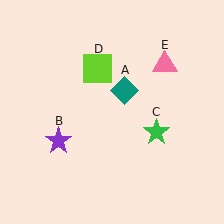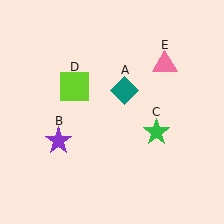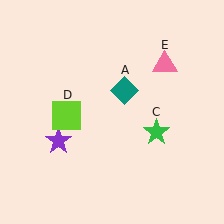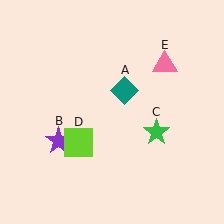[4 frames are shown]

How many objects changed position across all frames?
1 object changed position: lime square (object D).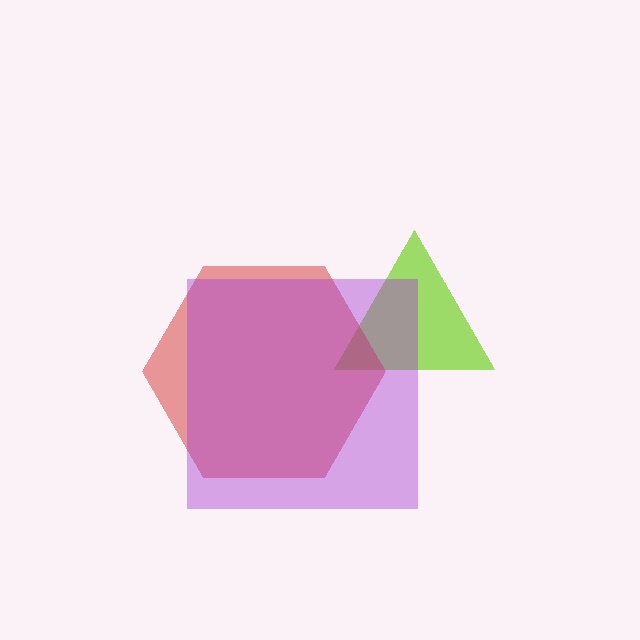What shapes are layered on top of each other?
The layered shapes are: a lime triangle, a red hexagon, a purple square.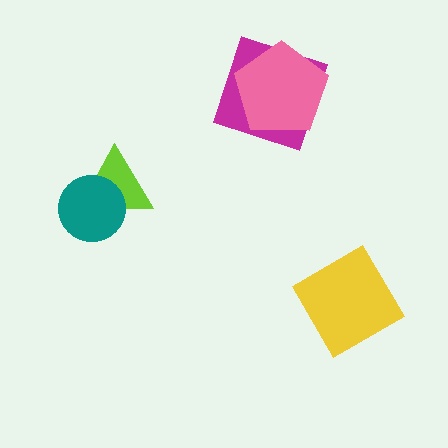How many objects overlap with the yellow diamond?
0 objects overlap with the yellow diamond.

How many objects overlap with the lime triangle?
1 object overlaps with the lime triangle.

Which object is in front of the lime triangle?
The teal circle is in front of the lime triangle.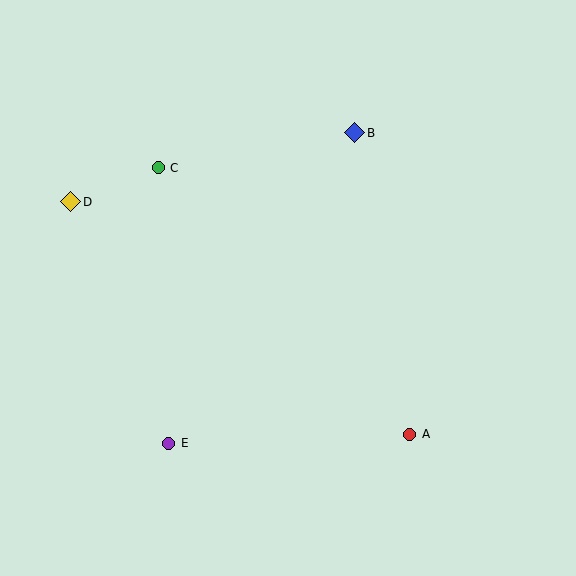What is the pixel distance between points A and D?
The distance between A and D is 411 pixels.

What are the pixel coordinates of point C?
Point C is at (158, 168).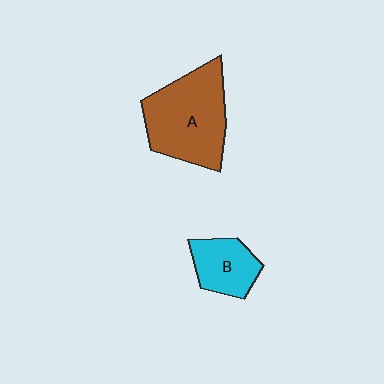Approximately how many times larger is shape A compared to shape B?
Approximately 2.0 times.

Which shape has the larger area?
Shape A (brown).